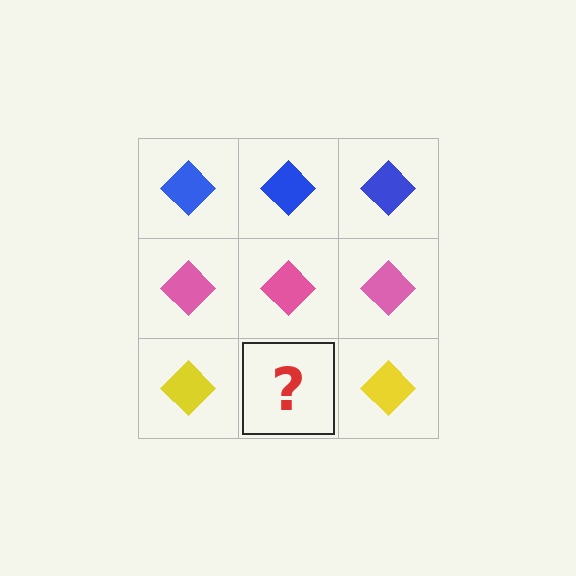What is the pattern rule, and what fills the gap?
The rule is that each row has a consistent color. The gap should be filled with a yellow diamond.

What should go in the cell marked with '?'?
The missing cell should contain a yellow diamond.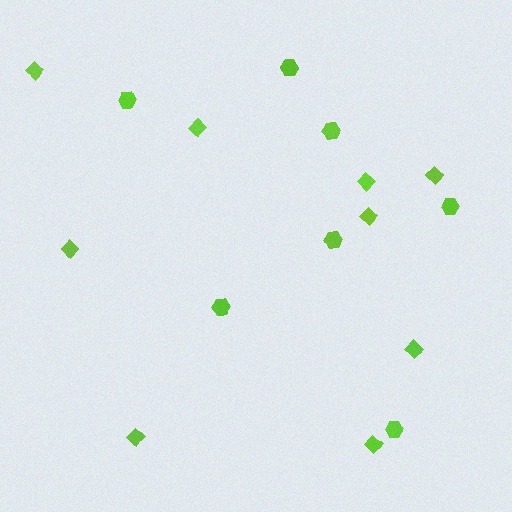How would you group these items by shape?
There are 2 groups: one group of hexagons (7) and one group of diamonds (9).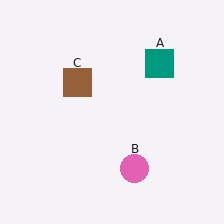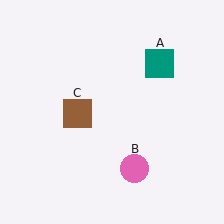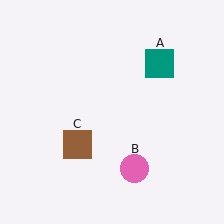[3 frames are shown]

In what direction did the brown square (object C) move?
The brown square (object C) moved down.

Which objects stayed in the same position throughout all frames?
Teal square (object A) and pink circle (object B) remained stationary.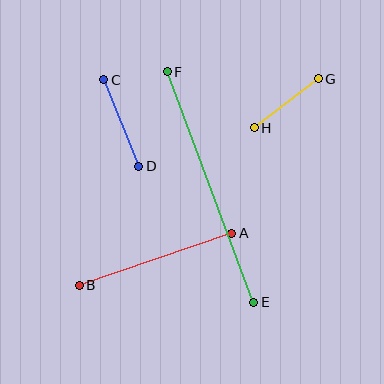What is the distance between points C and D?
The distance is approximately 94 pixels.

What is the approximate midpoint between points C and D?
The midpoint is at approximately (121, 123) pixels.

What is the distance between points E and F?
The distance is approximately 247 pixels.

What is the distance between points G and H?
The distance is approximately 81 pixels.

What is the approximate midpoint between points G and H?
The midpoint is at approximately (286, 103) pixels.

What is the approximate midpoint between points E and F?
The midpoint is at approximately (210, 187) pixels.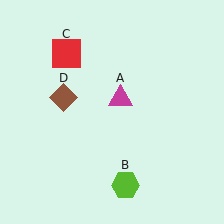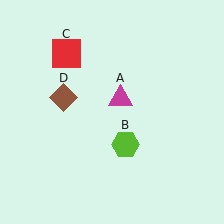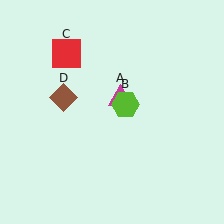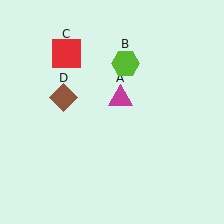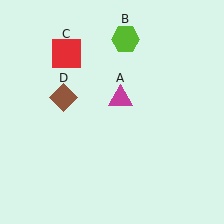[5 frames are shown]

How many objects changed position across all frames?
1 object changed position: lime hexagon (object B).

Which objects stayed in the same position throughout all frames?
Magenta triangle (object A) and red square (object C) and brown diamond (object D) remained stationary.